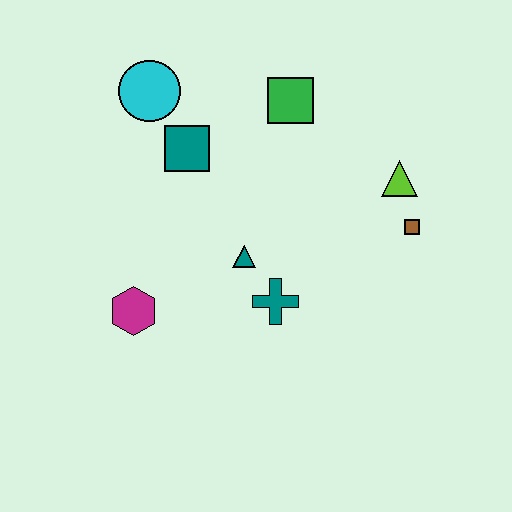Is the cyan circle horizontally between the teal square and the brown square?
No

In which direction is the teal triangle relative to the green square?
The teal triangle is below the green square.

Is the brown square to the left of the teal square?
No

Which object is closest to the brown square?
The lime triangle is closest to the brown square.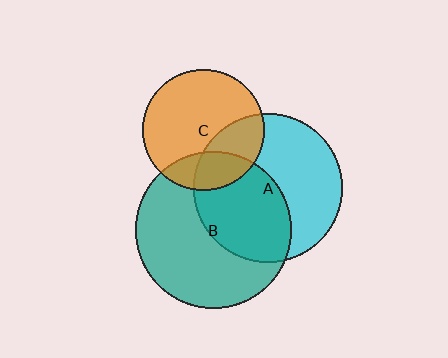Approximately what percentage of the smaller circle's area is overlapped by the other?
Approximately 30%.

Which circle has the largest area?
Circle B (teal).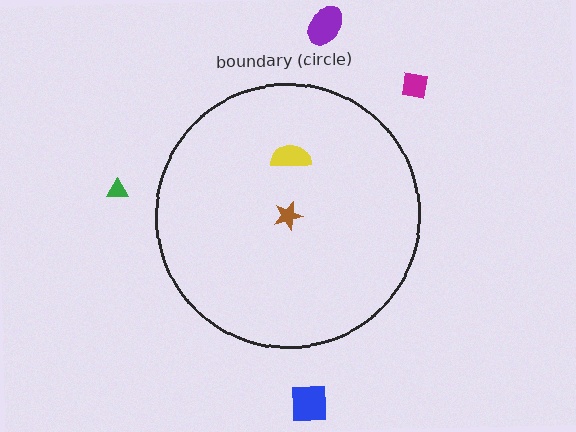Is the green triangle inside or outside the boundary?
Outside.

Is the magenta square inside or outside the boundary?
Outside.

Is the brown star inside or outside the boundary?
Inside.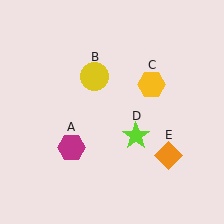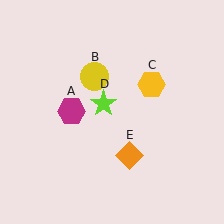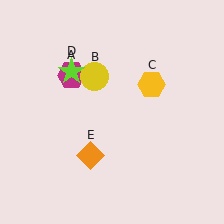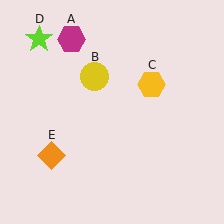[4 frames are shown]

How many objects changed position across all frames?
3 objects changed position: magenta hexagon (object A), lime star (object D), orange diamond (object E).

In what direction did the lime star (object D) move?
The lime star (object D) moved up and to the left.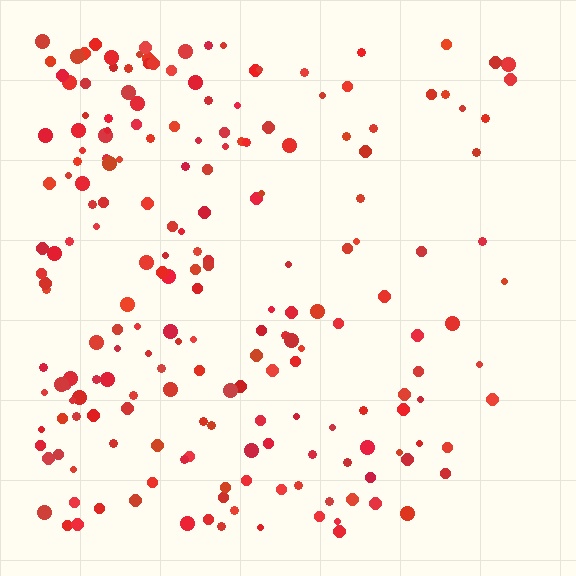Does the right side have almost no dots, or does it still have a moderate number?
Still a moderate number, just noticeably fewer than the left.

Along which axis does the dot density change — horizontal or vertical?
Horizontal.